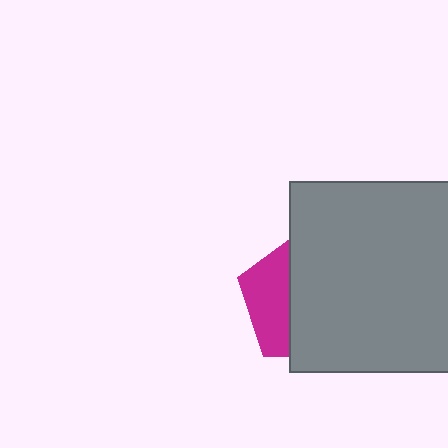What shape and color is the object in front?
The object in front is a gray square.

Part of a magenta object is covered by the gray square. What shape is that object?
It is a pentagon.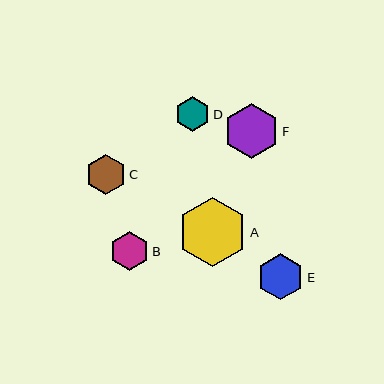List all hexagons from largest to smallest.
From largest to smallest: A, F, E, C, B, D.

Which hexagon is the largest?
Hexagon A is the largest with a size of approximately 69 pixels.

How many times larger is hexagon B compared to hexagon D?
Hexagon B is approximately 1.1 times the size of hexagon D.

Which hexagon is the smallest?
Hexagon D is the smallest with a size of approximately 34 pixels.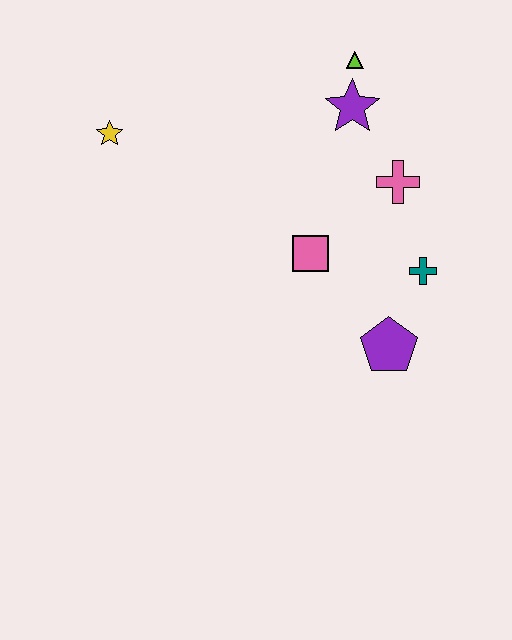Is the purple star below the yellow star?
No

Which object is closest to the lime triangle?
The purple star is closest to the lime triangle.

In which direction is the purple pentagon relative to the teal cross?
The purple pentagon is below the teal cross.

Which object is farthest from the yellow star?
The purple pentagon is farthest from the yellow star.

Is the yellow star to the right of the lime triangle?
No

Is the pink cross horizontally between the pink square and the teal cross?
Yes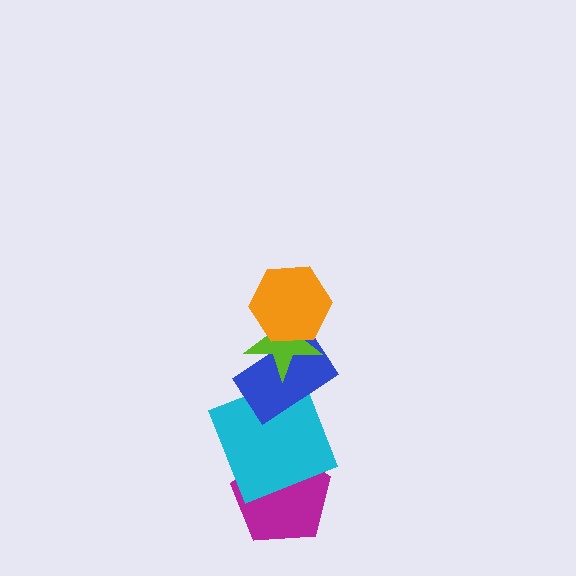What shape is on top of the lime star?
The orange hexagon is on top of the lime star.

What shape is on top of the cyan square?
The blue rectangle is on top of the cyan square.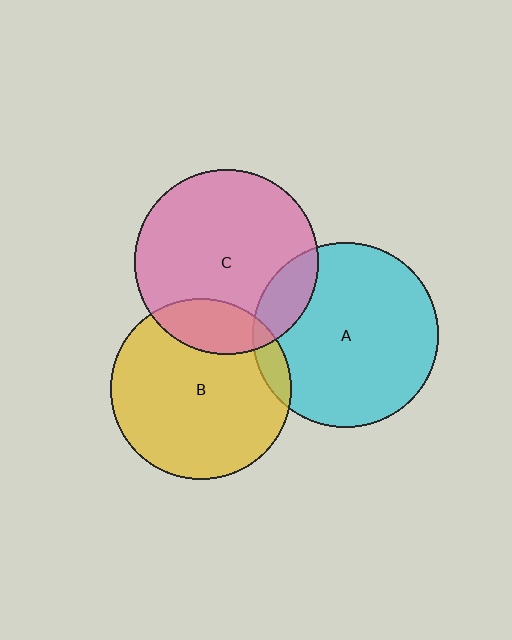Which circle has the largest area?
Circle A (cyan).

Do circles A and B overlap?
Yes.